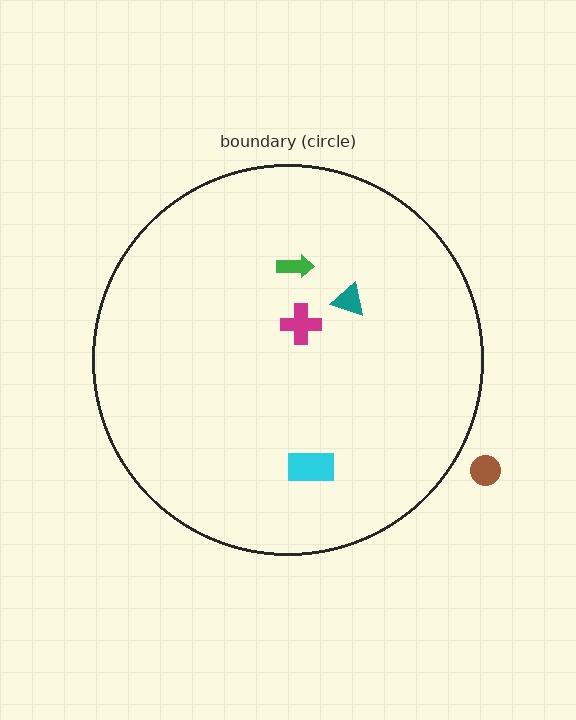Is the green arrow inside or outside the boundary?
Inside.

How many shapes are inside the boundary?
4 inside, 1 outside.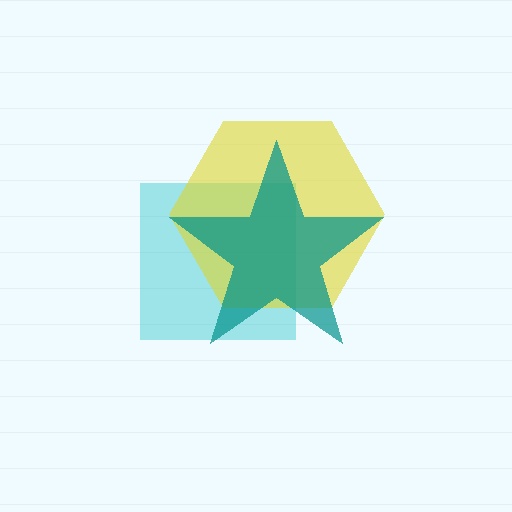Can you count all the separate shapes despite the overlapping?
Yes, there are 3 separate shapes.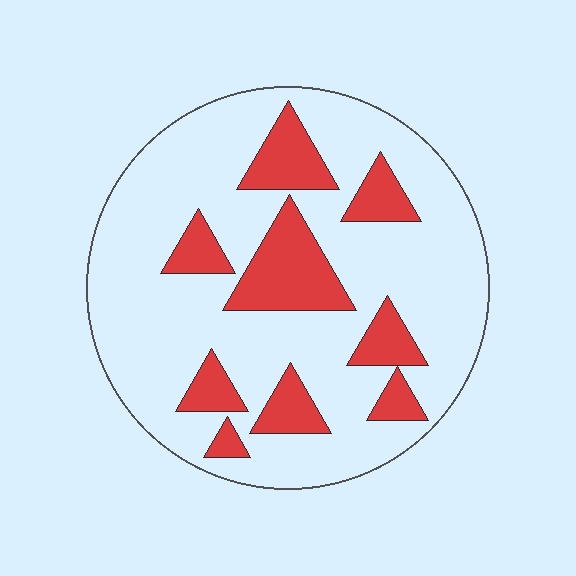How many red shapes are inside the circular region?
9.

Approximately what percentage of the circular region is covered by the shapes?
Approximately 25%.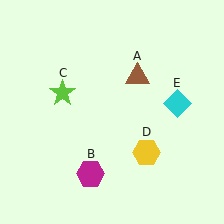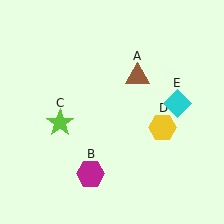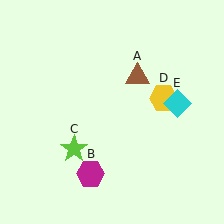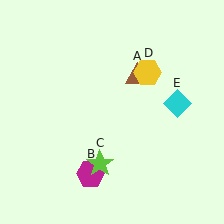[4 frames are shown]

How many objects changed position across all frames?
2 objects changed position: lime star (object C), yellow hexagon (object D).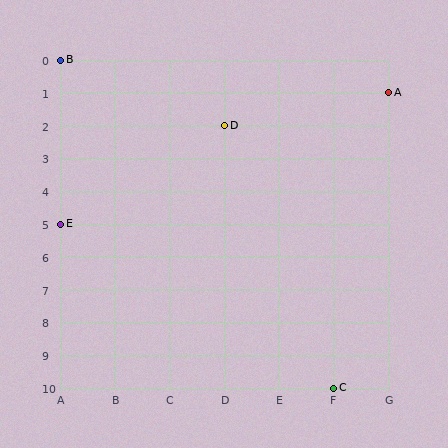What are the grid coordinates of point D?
Point D is at grid coordinates (D, 2).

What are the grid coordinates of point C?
Point C is at grid coordinates (F, 10).